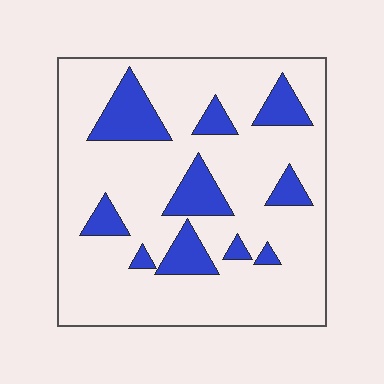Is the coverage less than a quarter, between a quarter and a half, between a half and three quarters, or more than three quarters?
Less than a quarter.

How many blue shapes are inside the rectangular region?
10.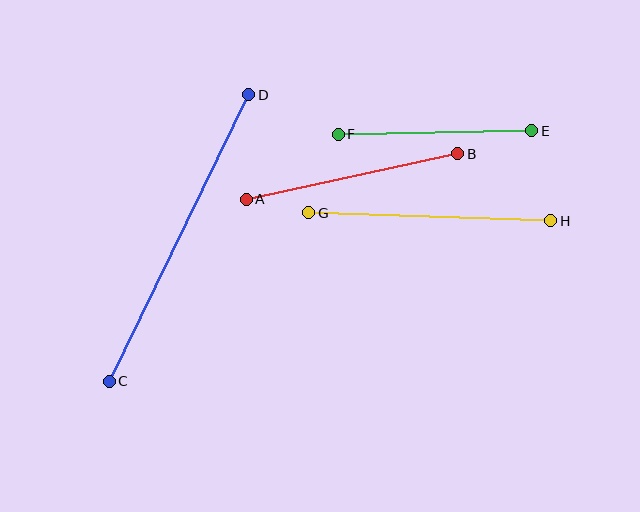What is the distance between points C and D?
The distance is approximately 319 pixels.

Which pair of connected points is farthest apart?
Points C and D are farthest apart.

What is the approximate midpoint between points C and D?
The midpoint is at approximately (179, 238) pixels.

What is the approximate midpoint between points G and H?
The midpoint is at approximately (430, 217) pixels.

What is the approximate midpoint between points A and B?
The midpoint is at approximately (352, 176) pixels.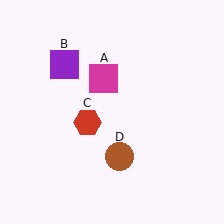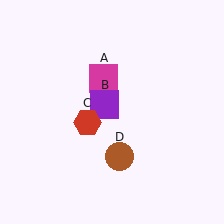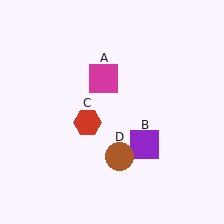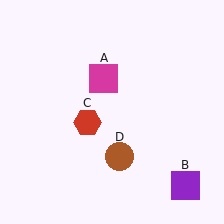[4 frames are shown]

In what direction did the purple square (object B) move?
The purple square (object B) moved down and to the right.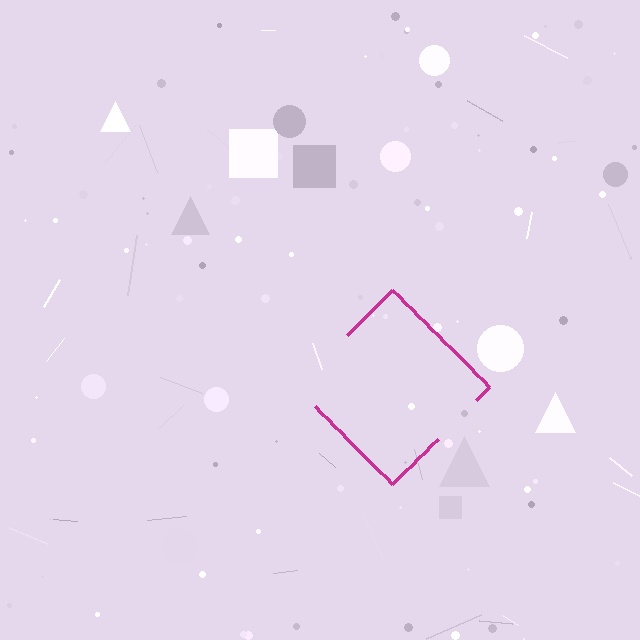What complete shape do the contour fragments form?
The contour fragments form a diamond.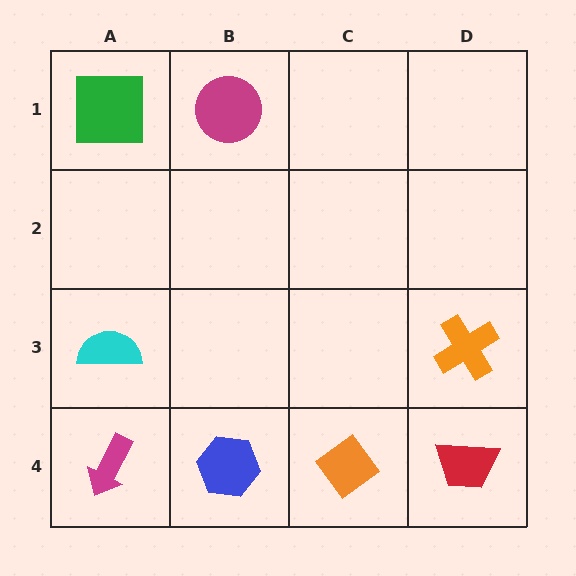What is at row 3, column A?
A cyan semicircle.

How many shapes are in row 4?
4 shapes.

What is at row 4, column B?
A blue hexagon.